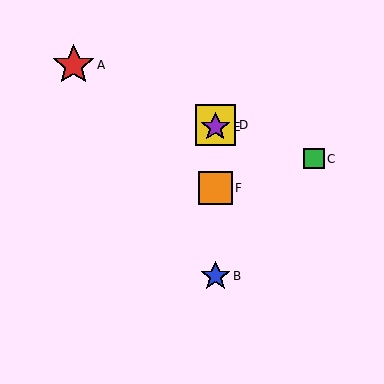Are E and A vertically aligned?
No, E is at x≈215 and A is at x≈74.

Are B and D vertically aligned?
Yes, both are at x≈215.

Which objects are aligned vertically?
Objects B, D, E, F are aligned vertically.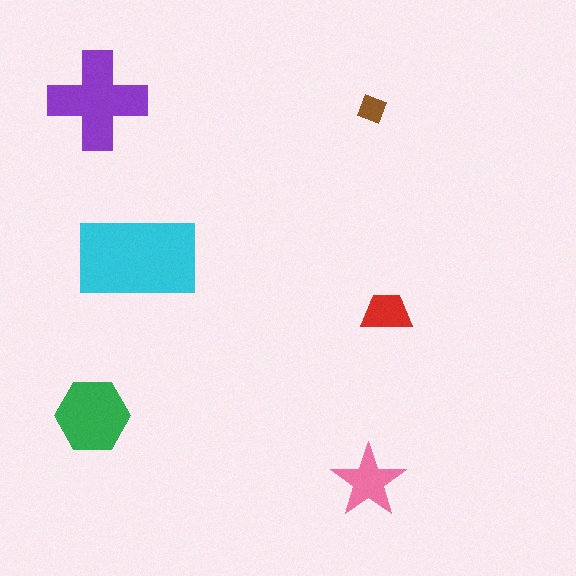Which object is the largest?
The cyan rectangle.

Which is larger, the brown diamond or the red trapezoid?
The red trapezoid.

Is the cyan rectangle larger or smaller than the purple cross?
Larger.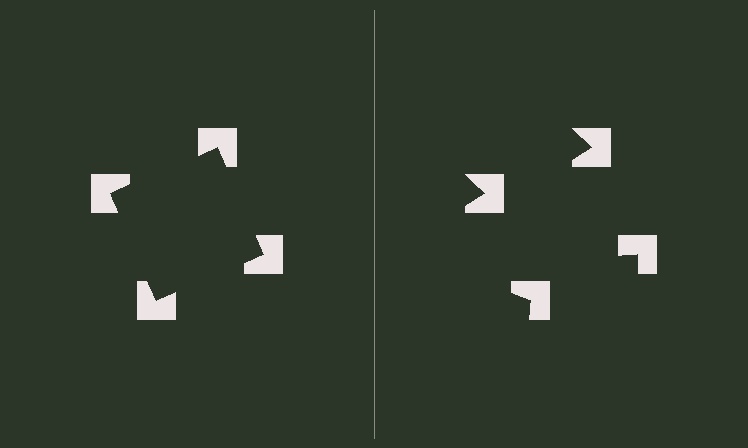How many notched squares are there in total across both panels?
8 — 4 on each side.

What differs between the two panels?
The notched squares are positioned identically on both sides; only the wedge orientations differ. On the left they align to a square; on the right they are misaligned.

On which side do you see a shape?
An illusory square appears on the left side. On the right side the wedge cuts are rotated, so no coherent shape forms.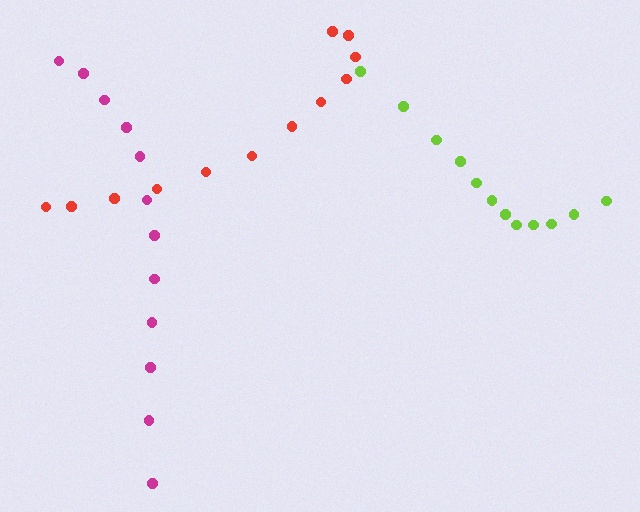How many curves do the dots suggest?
There are 3 distinct paths.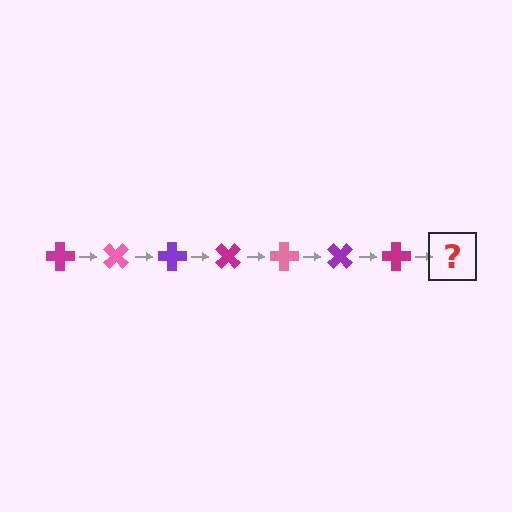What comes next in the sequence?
The next element should be a pink cross, rotated 315 degrees from the start.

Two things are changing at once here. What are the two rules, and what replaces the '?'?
The two rules are that it rotates 45 degrees each step and the color cycles through magenta, pink, and purple. The '?' should be a pink cross, rotated 315 degrees from the start.